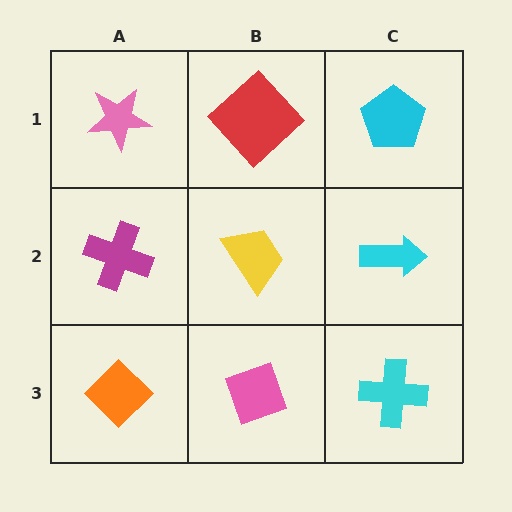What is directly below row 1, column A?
A magenta cross.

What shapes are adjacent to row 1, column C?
A cyan arrow (row 2, column C), a red diamond (row 1, column B).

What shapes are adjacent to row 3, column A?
A magenta cross (row 2, column A), a pink diamond (row 3, column B).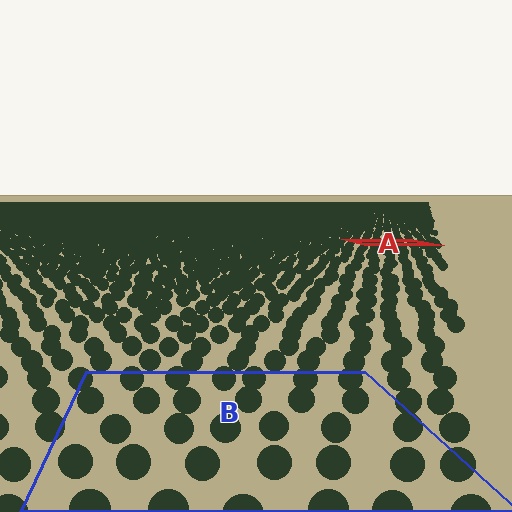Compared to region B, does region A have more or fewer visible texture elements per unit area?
Region A has more texture elements per unit area — they are packed more densely because it is farther away.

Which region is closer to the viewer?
Region B is closer. The texture elements there are larger and more spread out.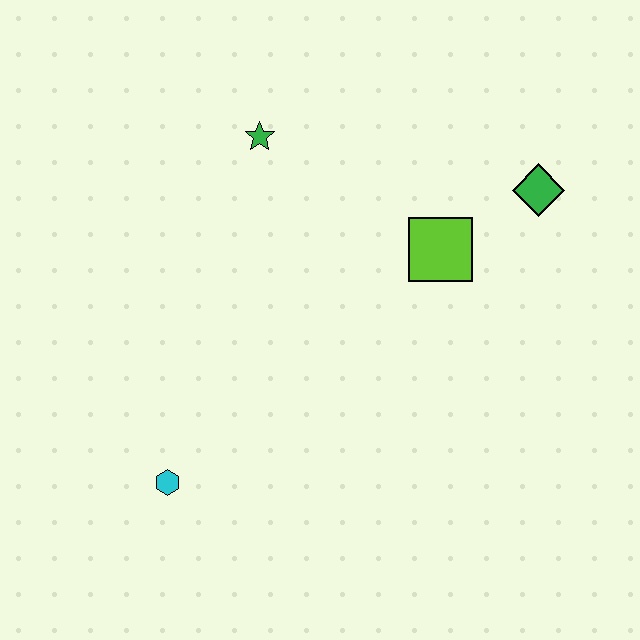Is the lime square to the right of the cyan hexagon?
Yes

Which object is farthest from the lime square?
The cyan hexagon is farthest from the lime square.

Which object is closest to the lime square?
The green diamond is closest to the lime square.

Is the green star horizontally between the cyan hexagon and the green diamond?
Yes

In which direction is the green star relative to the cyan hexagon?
The green star is above the cyan hexagon.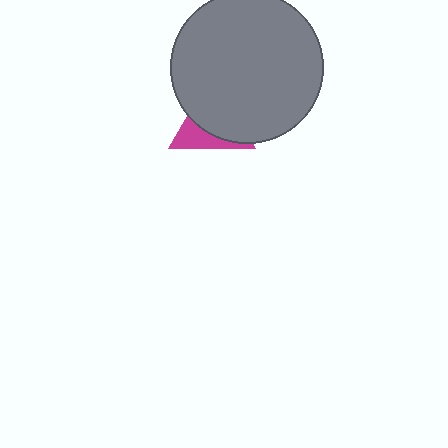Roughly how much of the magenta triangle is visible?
A small part of it is visible (roughly 36%).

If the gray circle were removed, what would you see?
You would see the complete magenta triangle.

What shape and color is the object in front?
The object in front is a gray circle.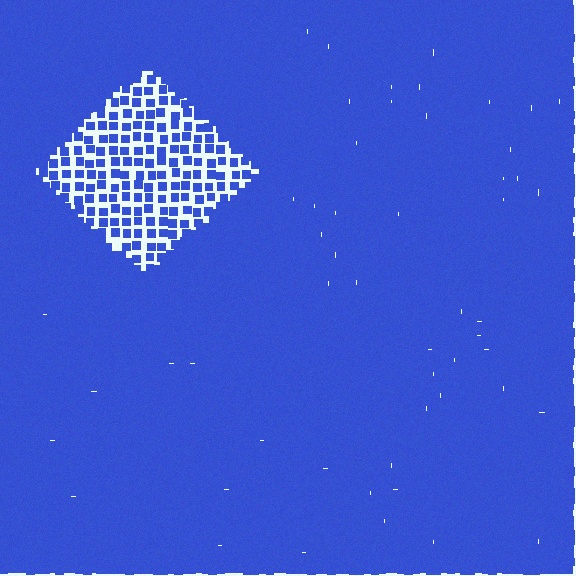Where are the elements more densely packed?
The elements are more densely packed outside the diamond boundary.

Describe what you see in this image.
The image contains small blue elements arranged at two different densities. A diamond-shaped region is visible where the elements are less densely packed than the surrounding area.